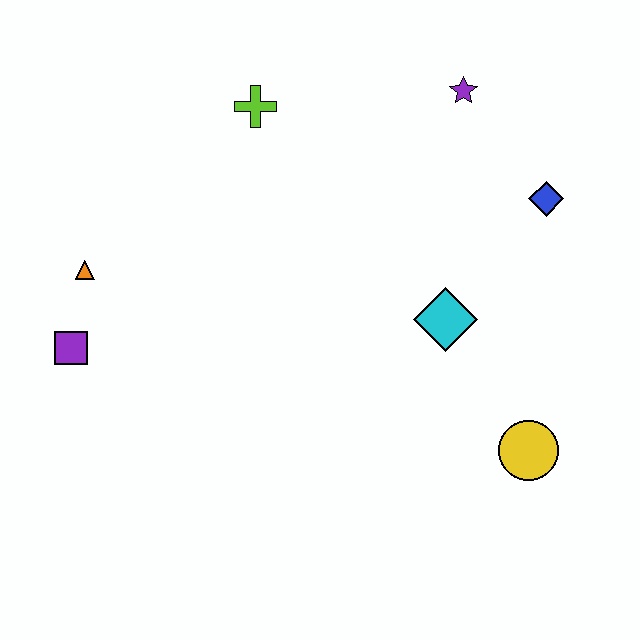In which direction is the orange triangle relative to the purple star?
The orange triangle is to the left of the purple star.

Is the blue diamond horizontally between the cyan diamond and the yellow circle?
No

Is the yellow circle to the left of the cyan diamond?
No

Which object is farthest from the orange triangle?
The yellow circle is farthest from the orange triangle.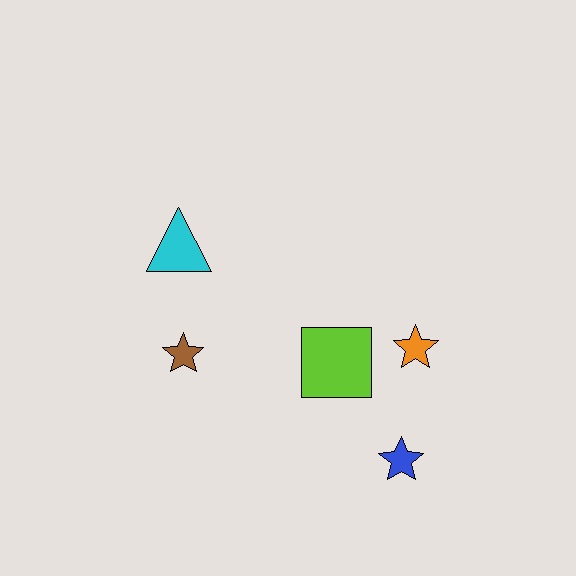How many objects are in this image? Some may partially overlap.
There are 5 objects.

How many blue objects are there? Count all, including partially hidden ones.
There is 1 blue object.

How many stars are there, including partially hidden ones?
There are 3 stars.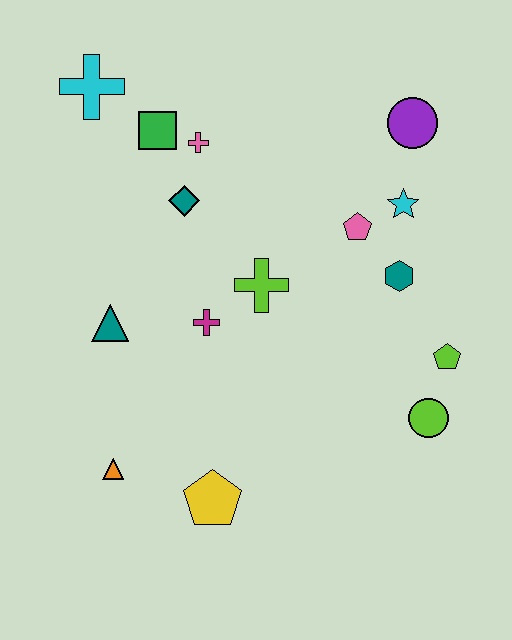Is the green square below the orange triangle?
No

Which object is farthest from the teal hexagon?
The cyan cross is farthest from the teal hexagon.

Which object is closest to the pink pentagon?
The cyan star is closest to the pink pentagon.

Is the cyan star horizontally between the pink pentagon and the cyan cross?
No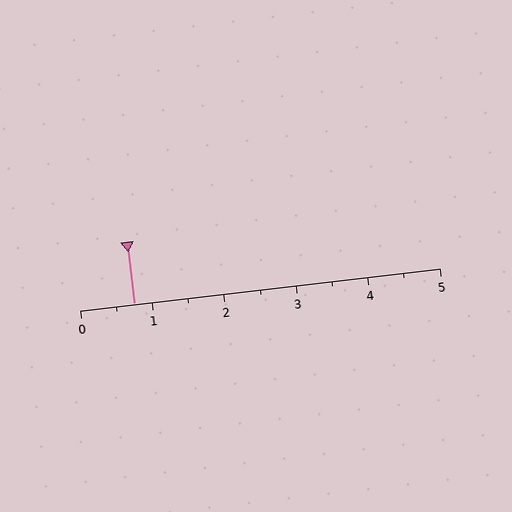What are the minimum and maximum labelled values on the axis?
The axis runs from 0 to 5.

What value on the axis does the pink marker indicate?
The marker indicates approximately 0.8.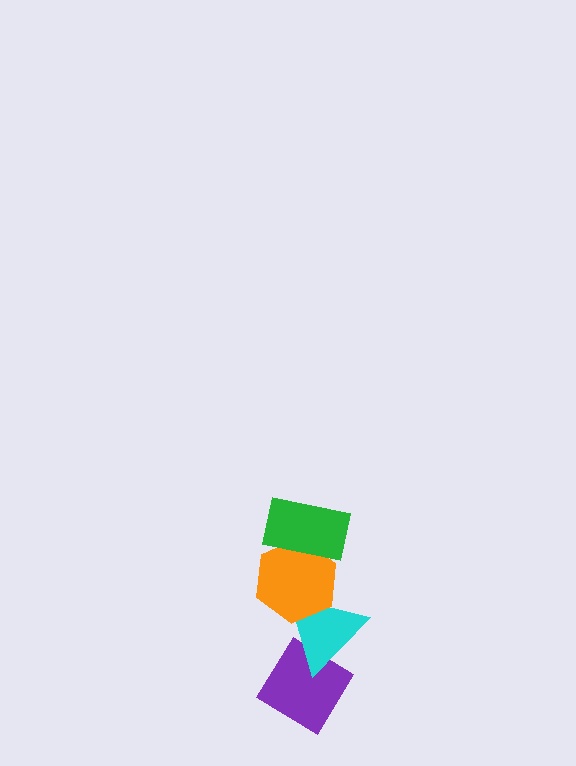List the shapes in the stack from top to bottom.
From top to bottom: the green rectangle, the orange hexagon, the cyan triangle, the purple diamond.